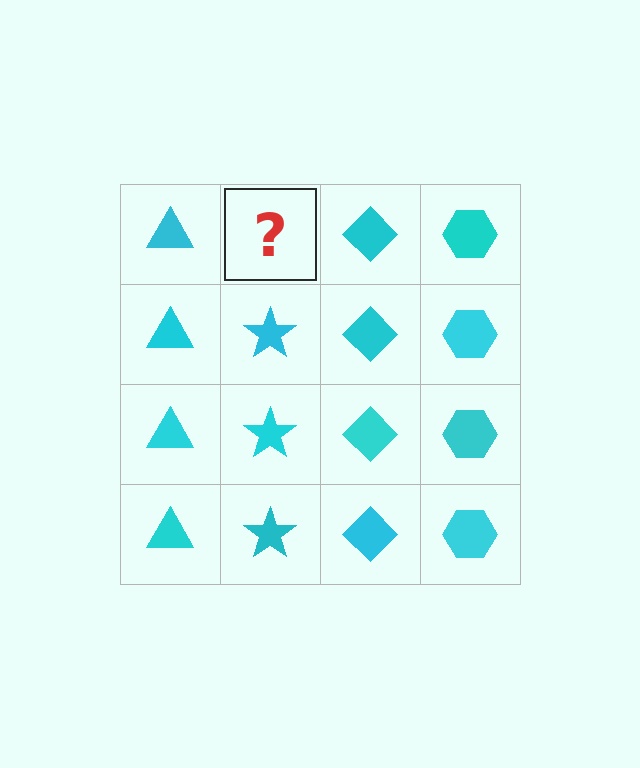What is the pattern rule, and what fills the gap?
The rule is that each column has a consistent shape. The gap should be filled with a cyan star.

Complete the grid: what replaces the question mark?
The question mark should be replaced with a cyan star.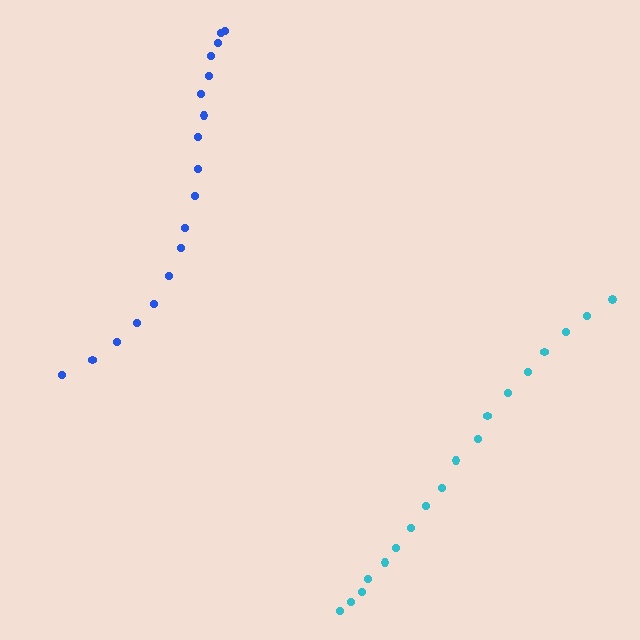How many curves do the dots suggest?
There are 2 distinct paths.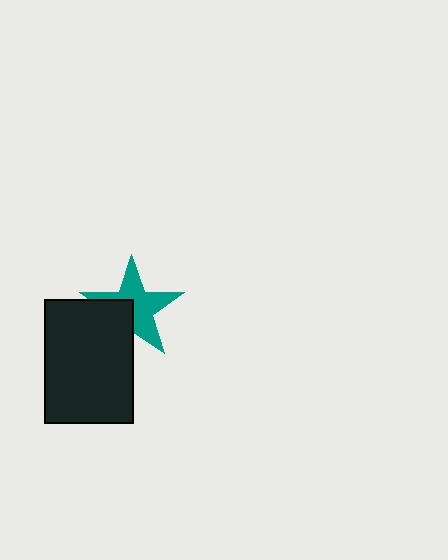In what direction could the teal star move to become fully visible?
The teal star could move toward the upper-right. That would shift it out from behind the black rectangle entirely.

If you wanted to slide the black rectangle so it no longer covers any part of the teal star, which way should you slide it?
Slide it toward the lower-left — that is the most direct way to separate the two shapes.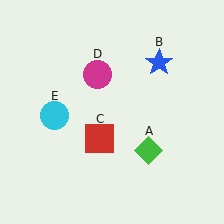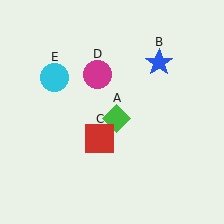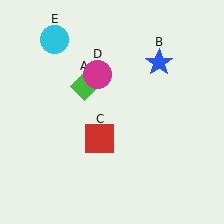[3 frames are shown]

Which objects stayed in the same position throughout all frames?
Blue star (object B) and red square (object C) and magenta circle (object D) remained stationary.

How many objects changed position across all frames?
2 objects changed position: green diamond (object A), cyan circle (object E).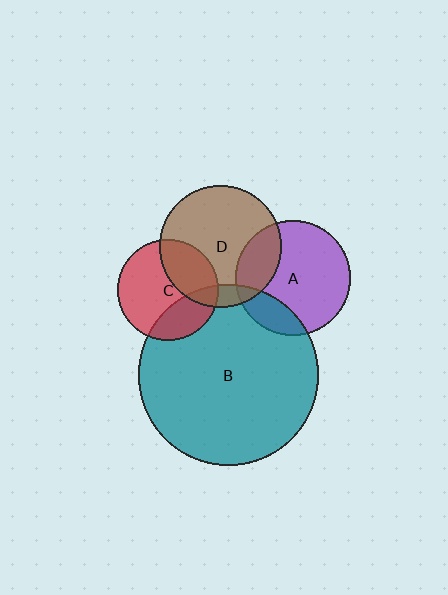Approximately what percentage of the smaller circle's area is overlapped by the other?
Approximately 20%.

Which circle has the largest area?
Circle B (teal).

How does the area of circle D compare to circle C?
Approximately 1.5 times.